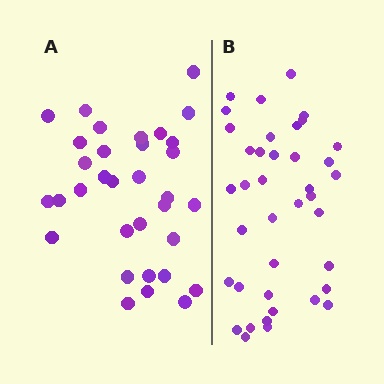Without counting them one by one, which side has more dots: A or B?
Region B (the right region) has more dots.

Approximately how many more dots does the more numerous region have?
Region B has about 6 more dots than region A.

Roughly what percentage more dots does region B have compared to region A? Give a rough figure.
About 20% more.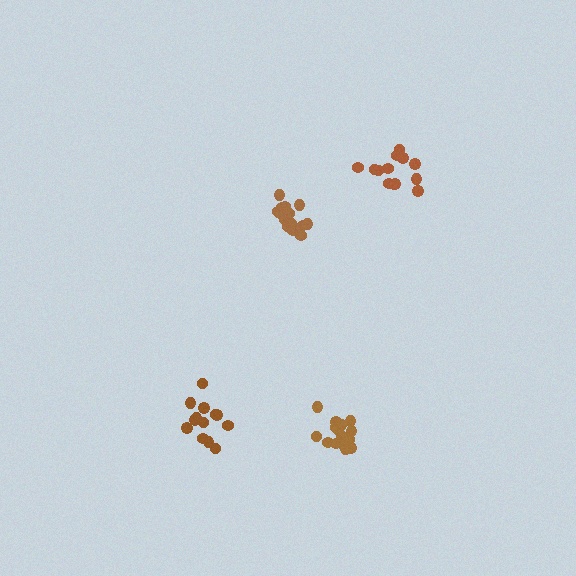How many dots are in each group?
Group 1: 15 dots, Group 2: 13 dots, Group 3: 15 dots, Group 4: 13 dots (56 total).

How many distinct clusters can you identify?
There are 4 distinct clusters.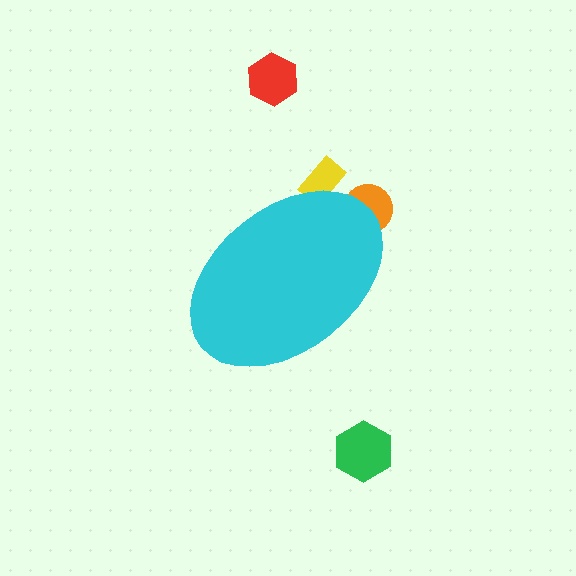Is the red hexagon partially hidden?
No, the red hexagon is fully visible.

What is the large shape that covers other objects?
A cyan ellipse.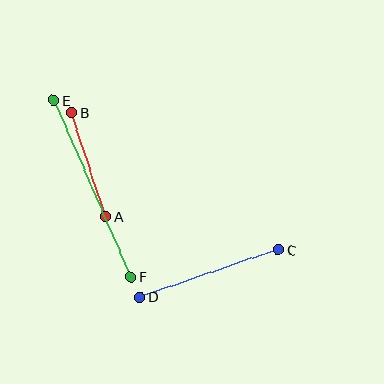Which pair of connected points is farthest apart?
Points E and F are farthest apart.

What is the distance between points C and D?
The distance is approximately 146 pixels.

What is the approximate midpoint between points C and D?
The midpoint is at approximately (209, 273) pixels.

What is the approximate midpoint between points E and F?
The midpoint is at approximately (92, 189) pixels.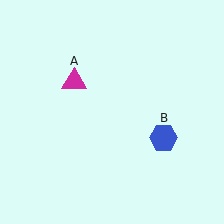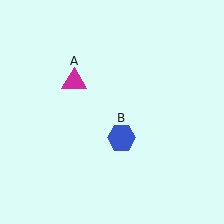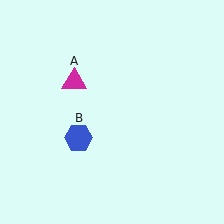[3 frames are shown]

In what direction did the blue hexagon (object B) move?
The blue hexagon (object B) moved left.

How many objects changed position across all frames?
1 object changed position: blue hexagon (object B).